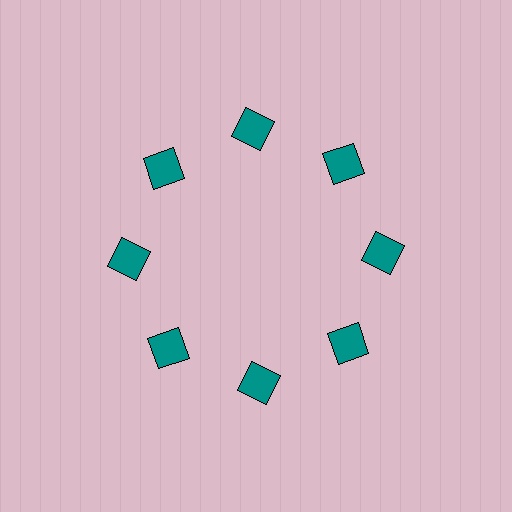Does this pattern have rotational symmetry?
Yes, this pattern has 8-fold rotational symmetry. It looks the same after rotating 45 degrees around the center.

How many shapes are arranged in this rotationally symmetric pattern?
There are 8 shapes, arranged in 8 groups of 1.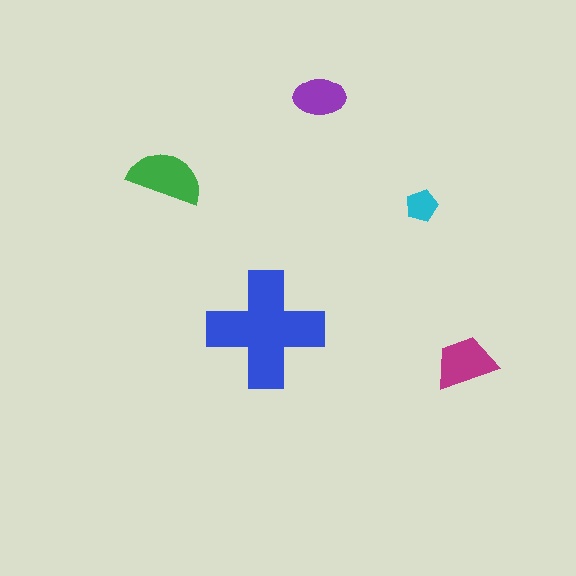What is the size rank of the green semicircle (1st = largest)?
2nd.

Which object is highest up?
The purple ellipse is topmost.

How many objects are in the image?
There are 5 objects in the image.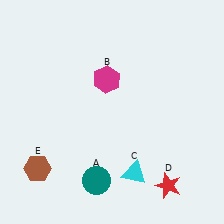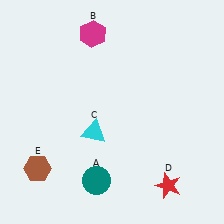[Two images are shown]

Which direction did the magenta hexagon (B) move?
The magenta hexagon (B) moved up.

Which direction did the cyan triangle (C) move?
The cyan triangle (C) moved up.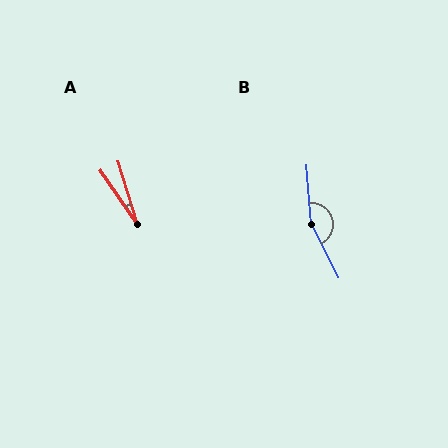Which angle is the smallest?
A, at approximately 17 degrees.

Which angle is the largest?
B, at approximately 158 degrees.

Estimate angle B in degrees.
Approximately 158 degrees.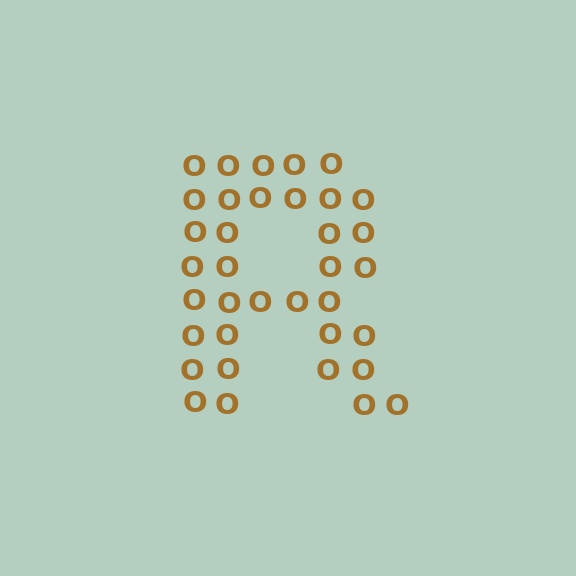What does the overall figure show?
The overall figure shows the letter R.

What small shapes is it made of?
It is made of small letter O's.